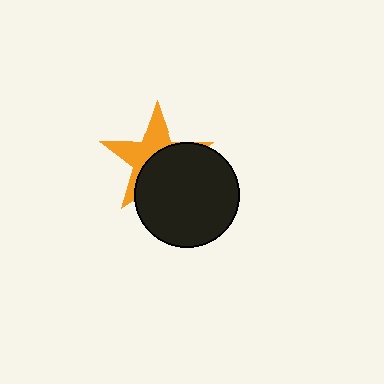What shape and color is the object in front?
The object in front is a black circle.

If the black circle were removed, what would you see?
You would see the complete orange star.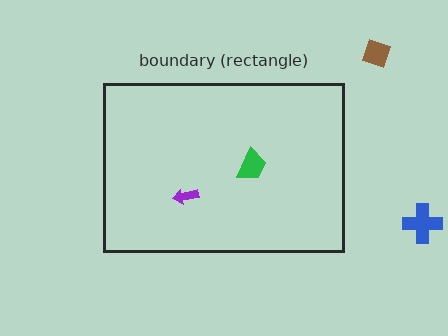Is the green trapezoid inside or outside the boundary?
Inside.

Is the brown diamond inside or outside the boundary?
Outside.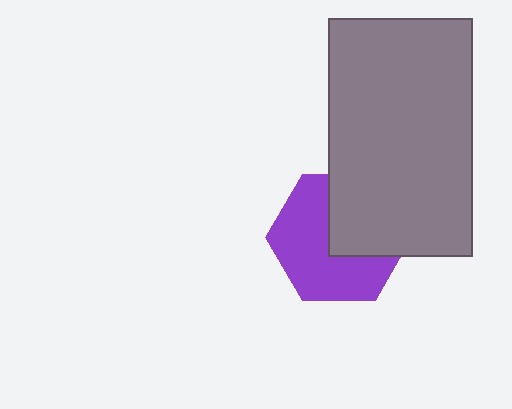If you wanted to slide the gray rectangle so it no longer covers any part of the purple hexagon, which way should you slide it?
Slide it toward the upper-right — that is the most direct way to separate the two shapes.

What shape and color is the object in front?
The object in front is a gray rectangle.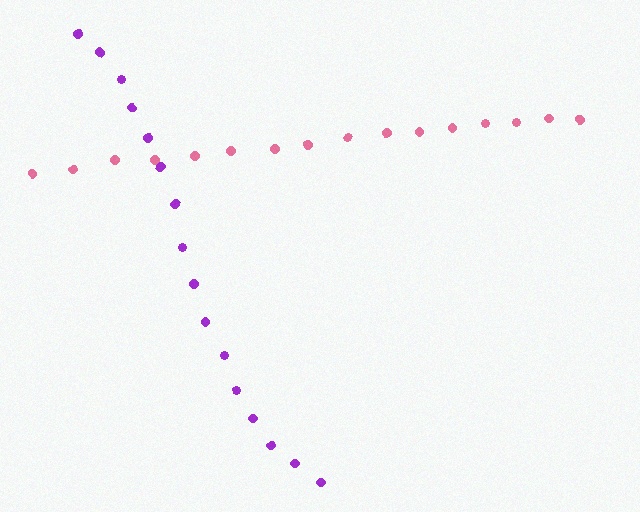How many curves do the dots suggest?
There are 2 distinct paths.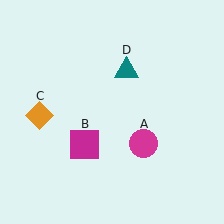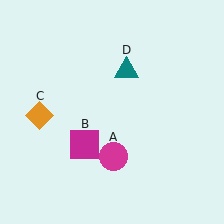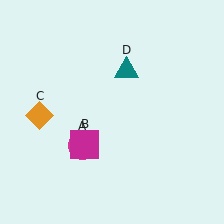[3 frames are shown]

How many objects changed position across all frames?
1 object changed position: magenta circle (object A).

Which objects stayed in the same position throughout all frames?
Magenta square (object B) and orange diamond (object C) and teal triangle (object D) remained stationary.